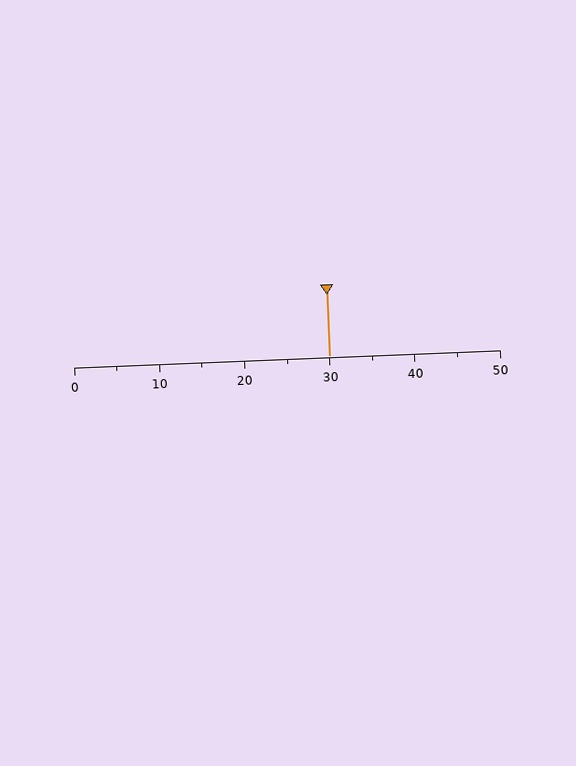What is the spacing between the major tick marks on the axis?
The major ticks are spaced 10 apart.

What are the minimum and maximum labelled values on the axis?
The axis runs from 0 to 50.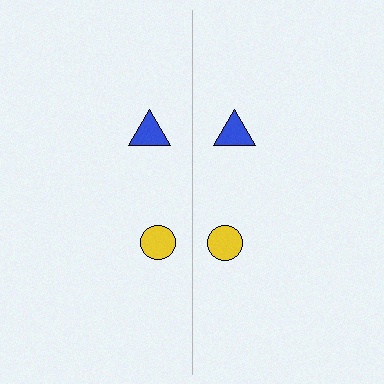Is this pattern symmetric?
Yes, this pattern has bilateral (reflection) symmetry.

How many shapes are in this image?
There are 4 shapes in this image.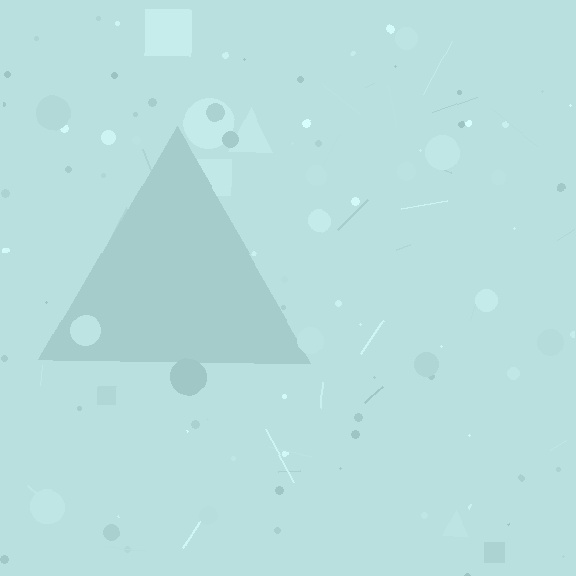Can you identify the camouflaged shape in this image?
The camouflaged shape is a triangle.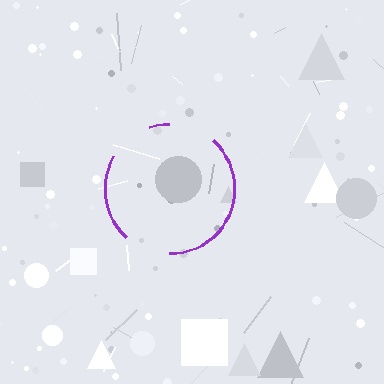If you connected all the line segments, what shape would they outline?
They would outline a circle.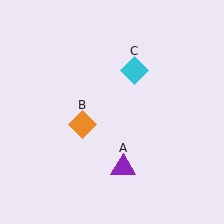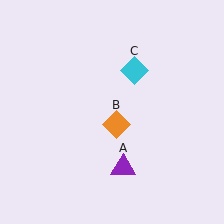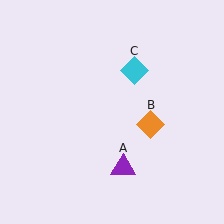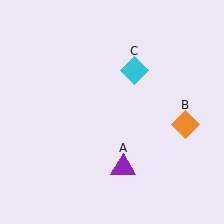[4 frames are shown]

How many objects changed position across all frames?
1 object changed position: orange diamond (object B).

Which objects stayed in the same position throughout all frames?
Purple triangle (object A) and cyan diamond (object C) remained stationary.